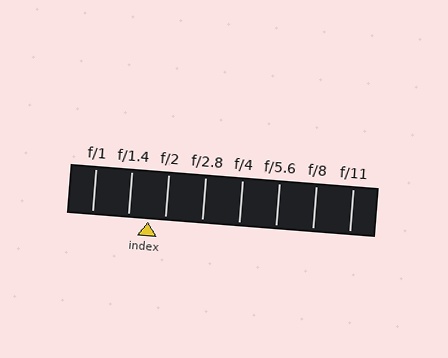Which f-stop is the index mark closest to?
The index mark is closest to f/2.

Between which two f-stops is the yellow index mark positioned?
The index mark is between f/1.4 and f/2.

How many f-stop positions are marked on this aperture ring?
There are 8 f-stop positions marked.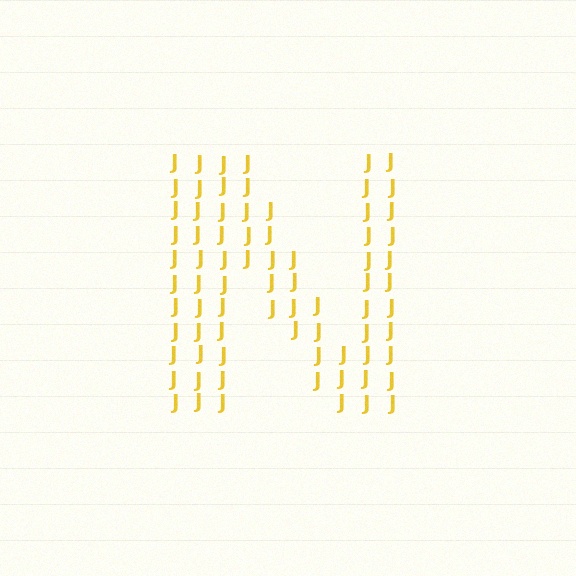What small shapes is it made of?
It is made of small letter J's.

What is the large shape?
The large shape is the letter N.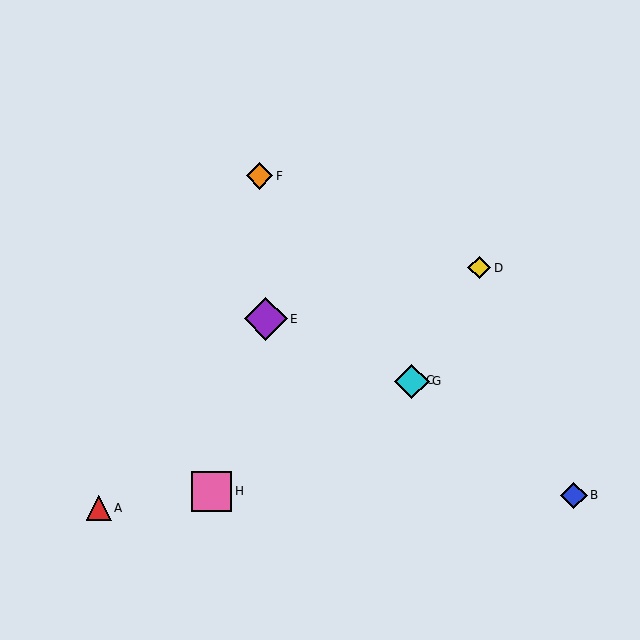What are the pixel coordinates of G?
Object G is at (412, 381).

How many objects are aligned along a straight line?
3 objects (C, F, G) are aligned along a straight line.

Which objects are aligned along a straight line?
Objects C, F, G are aligned along a straight line.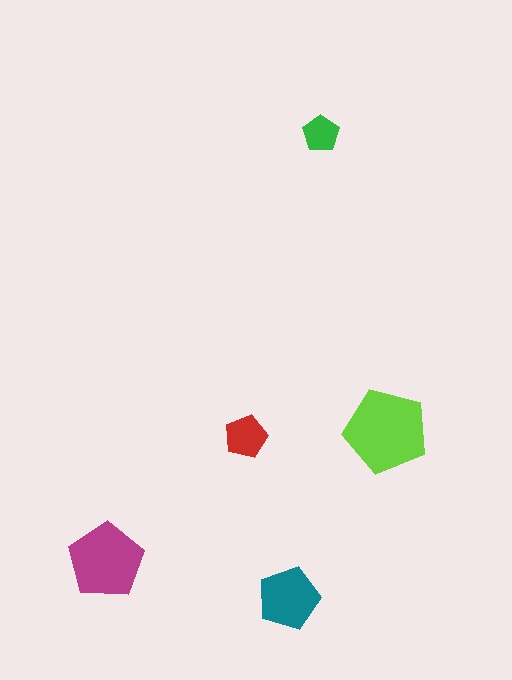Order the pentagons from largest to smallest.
the lime one, the magenta one, the teal one, the red one, the green one.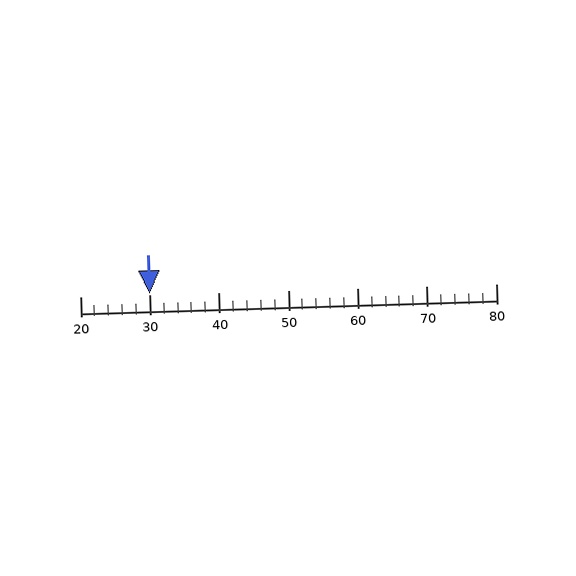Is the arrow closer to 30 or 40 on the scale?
The arrow is closer to 30.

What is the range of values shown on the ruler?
The ruler shows values from 20 to 80.